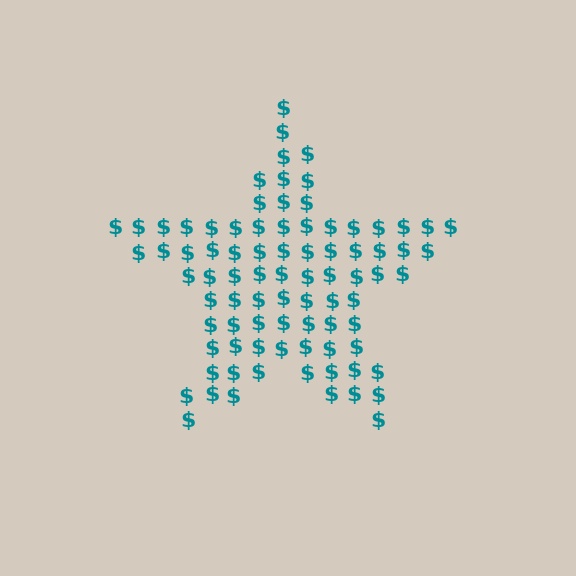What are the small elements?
The small elements are dollar signs.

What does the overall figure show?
The overall figure shows a star.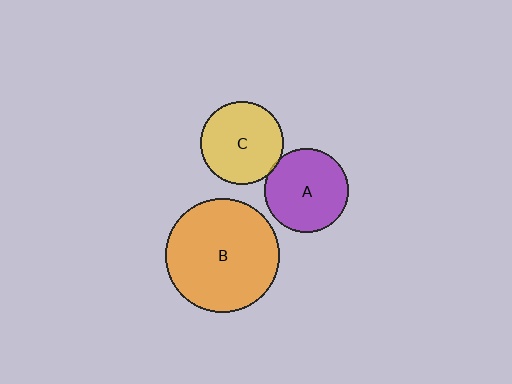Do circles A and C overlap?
Yes.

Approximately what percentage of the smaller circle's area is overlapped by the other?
Approximately 5%.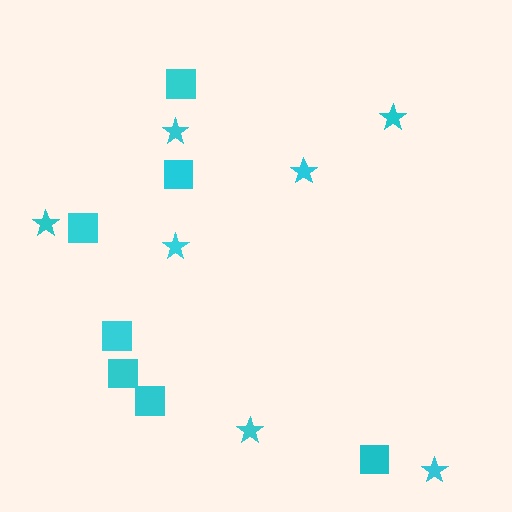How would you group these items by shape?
There are 2 groups: one group of stars (7) and one group of squares (7).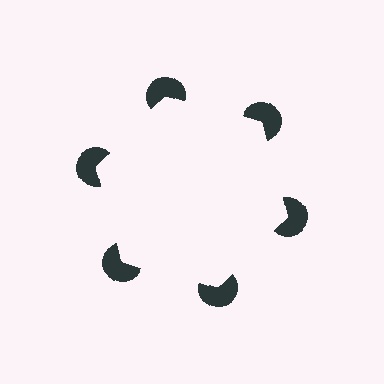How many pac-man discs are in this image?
There are 6 — one at each vertex of the illusory hexagon.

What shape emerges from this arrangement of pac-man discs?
An illusory hexagon — its edges are inferred from the aligned wedge cuts in the pac-man discs, not physically drawn.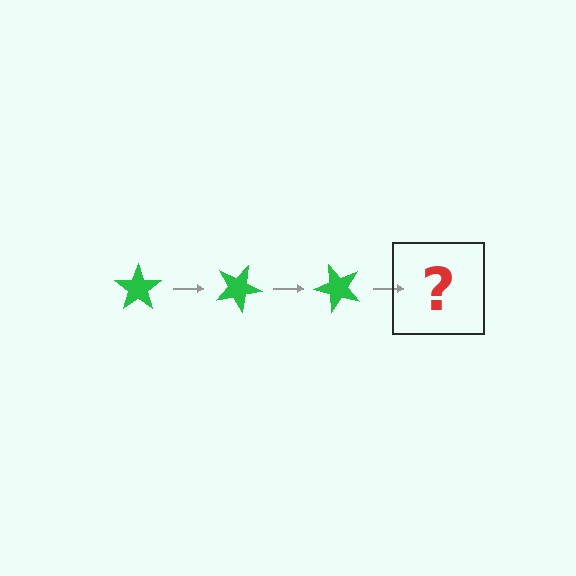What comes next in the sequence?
The next element should be a green star rotated 75 degrees.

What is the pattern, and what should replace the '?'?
The pattern is that the star rotates 25 degrees each step. The '?' should be a green star rotated 75 degrees.